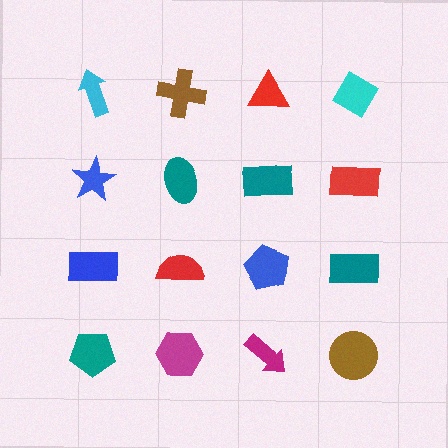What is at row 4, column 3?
A magenta arrow.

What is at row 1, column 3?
A red triangle.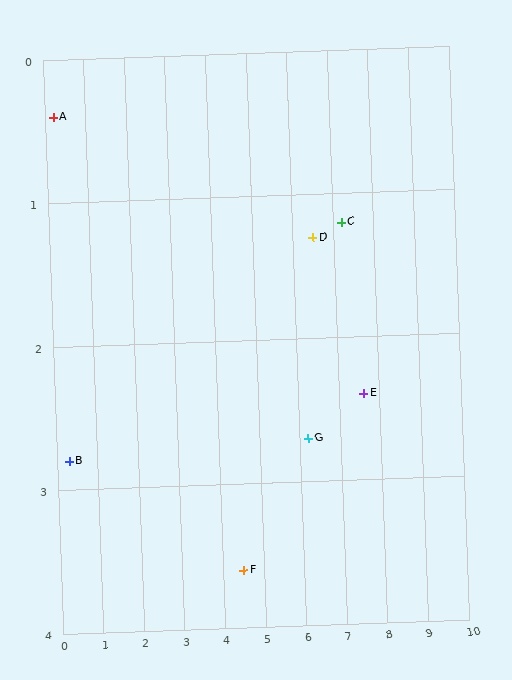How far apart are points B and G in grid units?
Points B and G are about 5.9 grid units apart.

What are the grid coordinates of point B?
Point B is at approximately (0.3, 2.8).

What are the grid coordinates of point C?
Point C is at approximately (7.2, 1.2).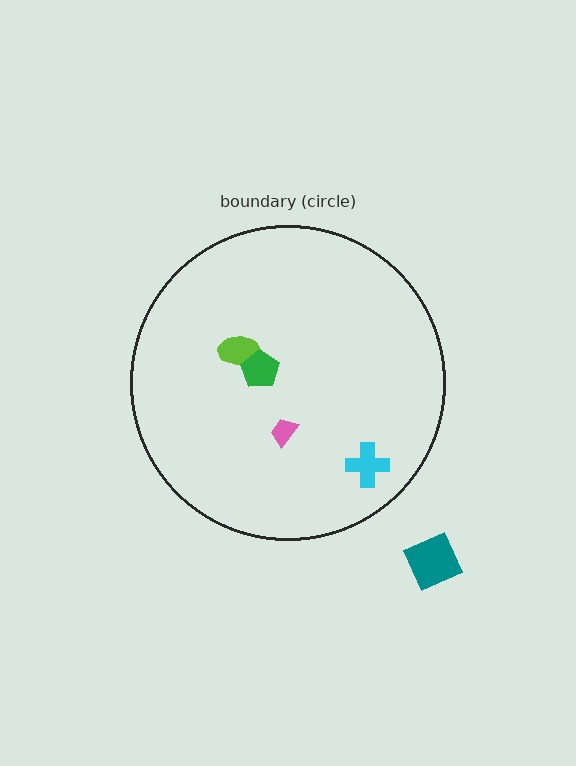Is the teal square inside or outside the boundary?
Outside.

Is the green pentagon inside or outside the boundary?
Inside.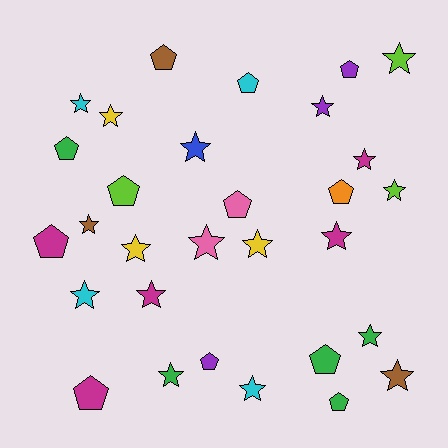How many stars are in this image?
There are 18 stars.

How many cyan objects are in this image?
There are 4 cyan objects.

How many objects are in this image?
There are 30 objects.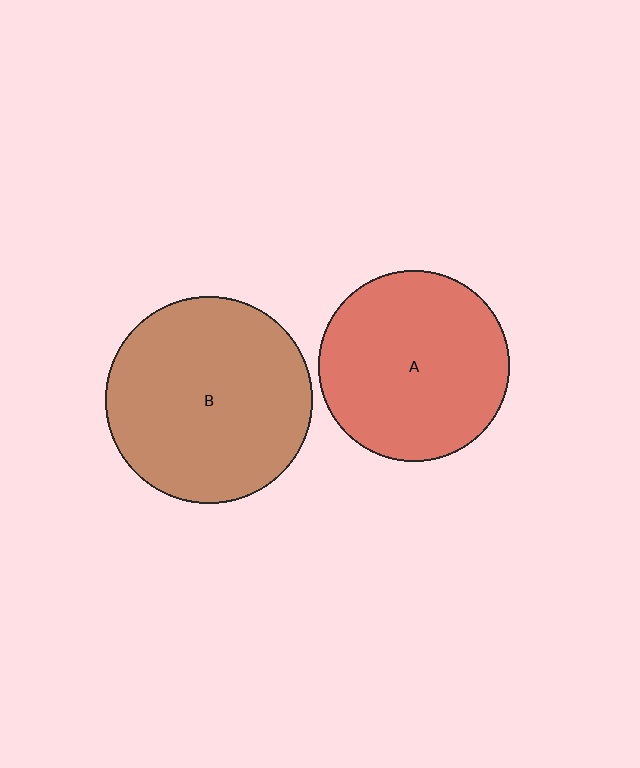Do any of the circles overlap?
No, none of the circles overlap.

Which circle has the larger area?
Circle B (brown).